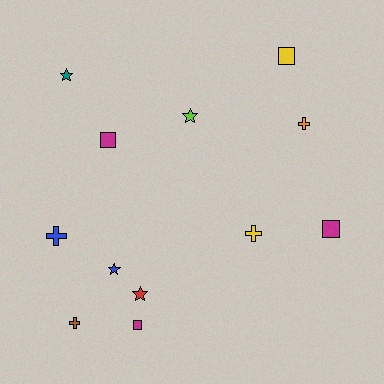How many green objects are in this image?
There are no green objects.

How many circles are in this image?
There are no circles.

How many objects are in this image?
There are 12 objects.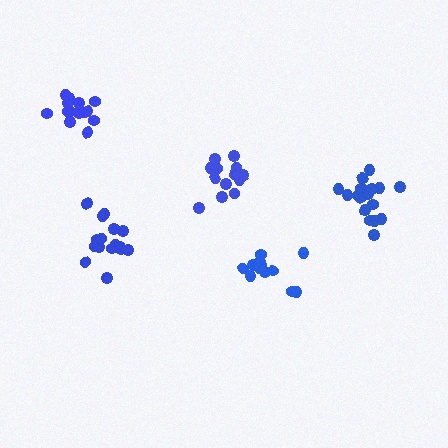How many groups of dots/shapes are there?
There are 5 groups.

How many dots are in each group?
Group 1: 17 dots, Group 2: 14 dots, Group 3: 12 dots, Group 4: 16 dots, Group 5: 18 dots (77 total).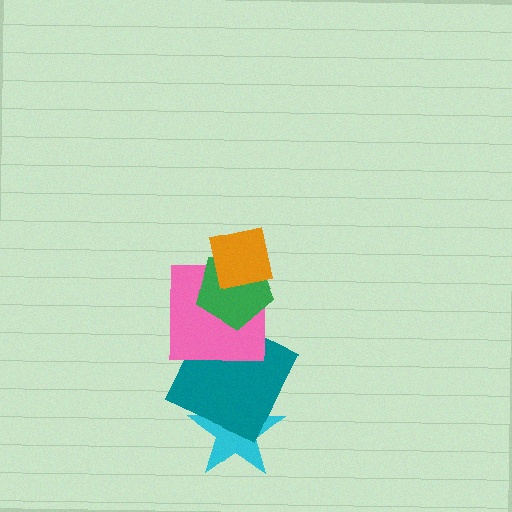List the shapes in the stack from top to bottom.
From top to bottom: the orange square, the green pentagon, the pink square, the teal square, the cyan star.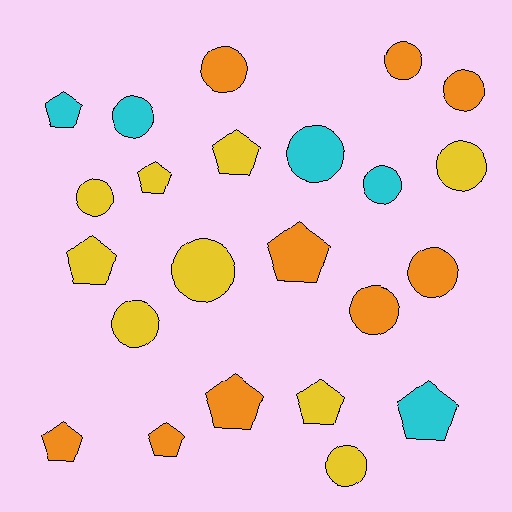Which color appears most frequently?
Orange, with 9 objects.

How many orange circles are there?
There are 5 orange circles.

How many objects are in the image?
There are 23 objects.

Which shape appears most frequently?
Circle, with 13 objects.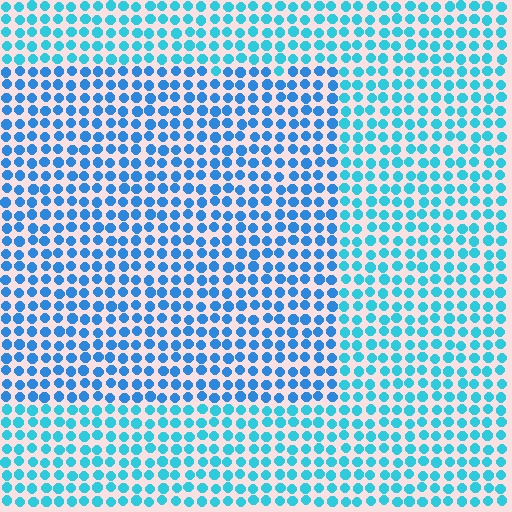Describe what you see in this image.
The image is filled with small cyan elements in a uniform arrangement. A rectangle-shaped region is visible where the elements are tinted to a slightly different hue, forming a subtle color boundary.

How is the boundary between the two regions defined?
The boundary is defined purely by a slight shift in hue (about 23 degrees). Spacing, size, and orientation are identical on both sides.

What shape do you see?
I see a rectangle.